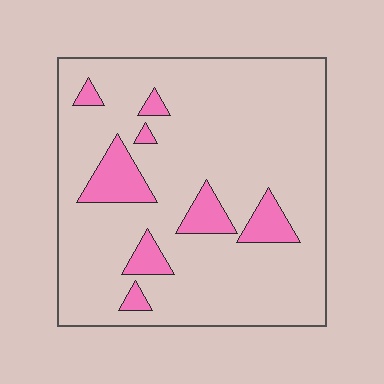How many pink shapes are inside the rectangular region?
8.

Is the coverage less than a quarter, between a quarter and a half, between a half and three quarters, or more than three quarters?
Less than a quarter.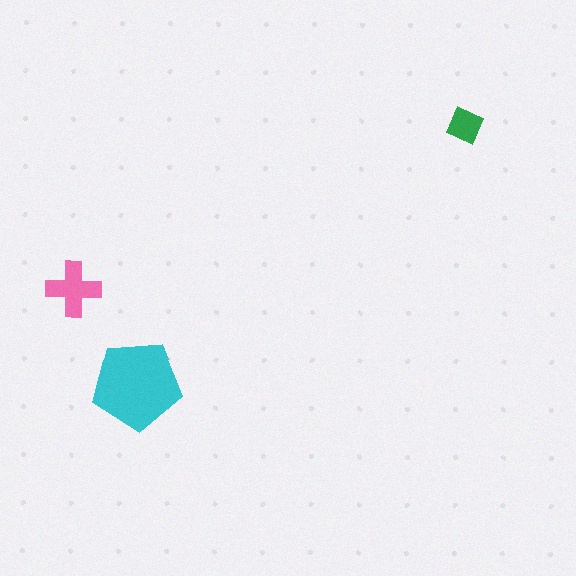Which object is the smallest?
The green diamond.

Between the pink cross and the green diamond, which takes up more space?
The pink cross.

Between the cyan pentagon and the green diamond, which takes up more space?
The cyan pentagon.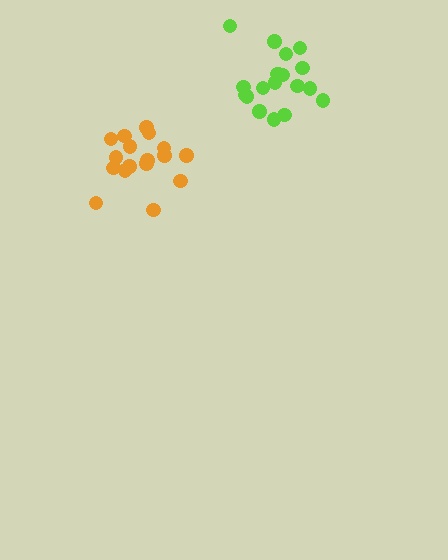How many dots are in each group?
Group 1: 17 dots, Group 2: 19 dots (36 total).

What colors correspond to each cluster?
The clusters are colored: orange, lime.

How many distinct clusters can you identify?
There are 2 distinct clusters.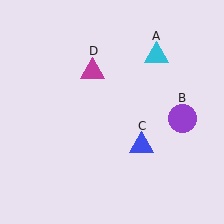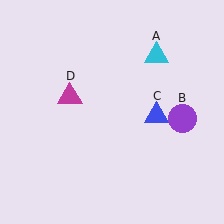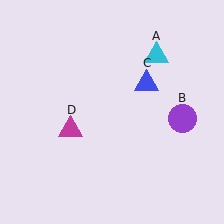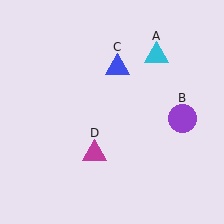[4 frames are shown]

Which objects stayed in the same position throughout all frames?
Cyan triangle (object A) and purple circle (object B) remained stationary.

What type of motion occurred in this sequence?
The blue triangle (object C), magenta triangle (object D) rotated counterclockwise around the center of the scene.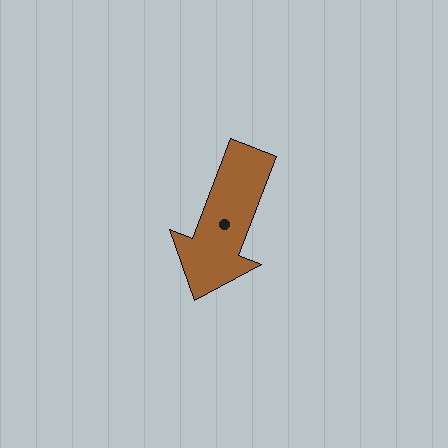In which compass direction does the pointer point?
South.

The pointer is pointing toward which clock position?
Roughly 7 o'clock.